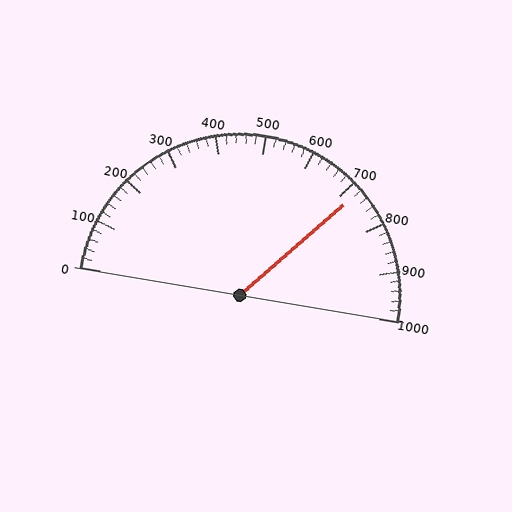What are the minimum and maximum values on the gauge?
The gauge ranges from 0 to 1000.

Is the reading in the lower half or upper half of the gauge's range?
The reading is in the upper half of the range (0 to 1000).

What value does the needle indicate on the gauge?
The needle indicates approximately 720.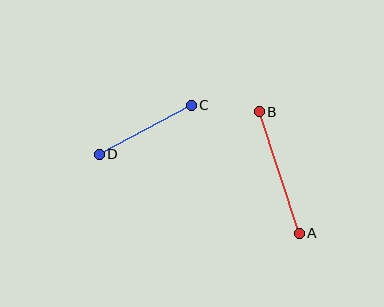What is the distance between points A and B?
The distance is approximately 128 pixels.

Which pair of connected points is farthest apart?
Points A and B are farthest apart.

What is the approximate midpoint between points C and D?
The midpoint is at approximately (145, 130) pixels.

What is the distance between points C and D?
The distance is approximately 104 pixels.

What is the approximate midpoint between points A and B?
The midpoint is at approximately (279, 172) pixels.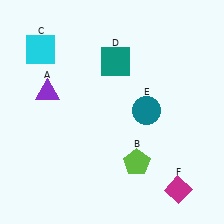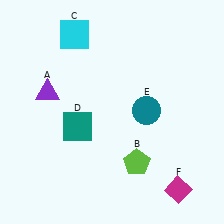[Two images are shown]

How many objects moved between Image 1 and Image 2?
2 objects moved between the two images.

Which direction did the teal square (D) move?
The teal square (D) moved down.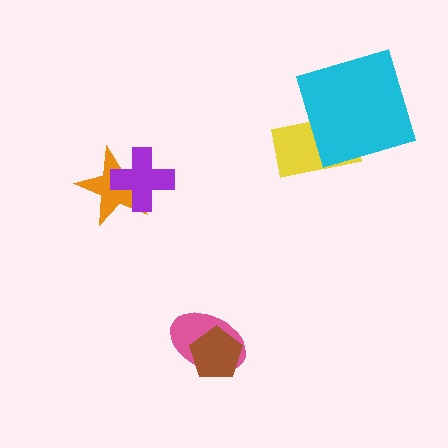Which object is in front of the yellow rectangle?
The cyan square is in front of the yellow rectangle.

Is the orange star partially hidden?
Yes, it is partially covered by another shape.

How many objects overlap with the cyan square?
1 object overlaps with the cyan square.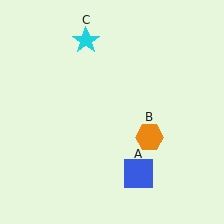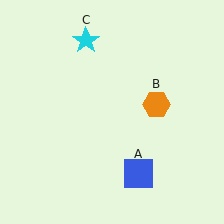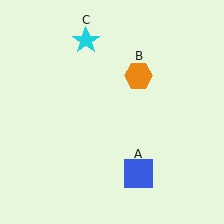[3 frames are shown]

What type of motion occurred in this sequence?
The orange hexagon (object B) rotated counterclockwise around the center of the scene.